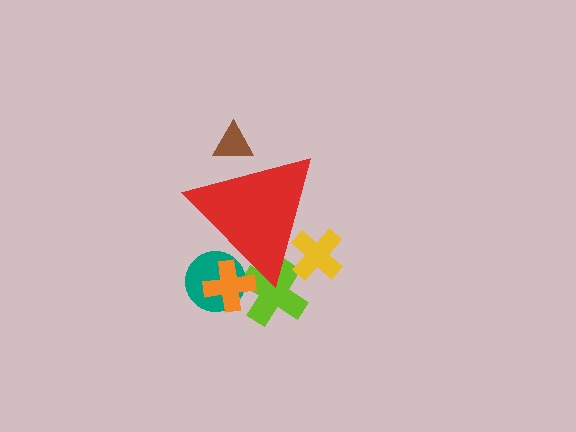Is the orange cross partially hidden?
Yes, the orange cross is partially hidden behind the red triangle.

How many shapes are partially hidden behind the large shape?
5 shapes are partially hidden.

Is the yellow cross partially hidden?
Yes, the yellow cross is partially hidden behind the red triangle.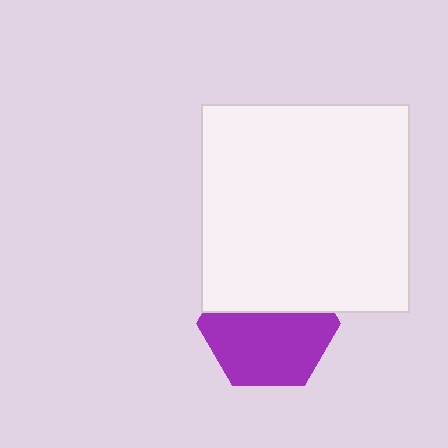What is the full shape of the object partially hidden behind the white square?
The partially hidden object is a purple hexagon.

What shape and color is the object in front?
The object in front is a white square.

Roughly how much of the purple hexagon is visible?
About half of it is visible (roughly 60%).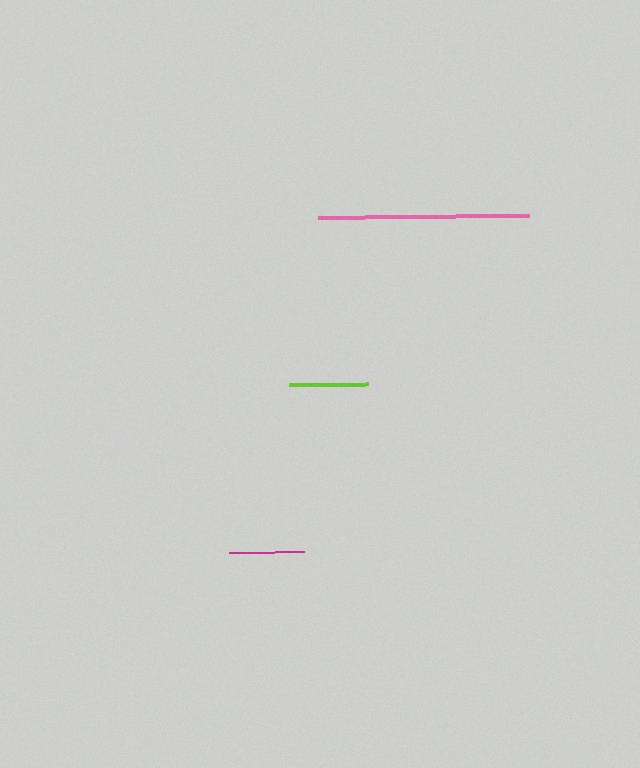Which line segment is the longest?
The pink line is the longest at approximately 211 pixels.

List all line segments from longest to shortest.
From longest to shortest: pink, lime, magenta.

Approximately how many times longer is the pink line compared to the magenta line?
The pink line is approximately 2.8 times the length of the magenta line.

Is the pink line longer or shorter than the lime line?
The pink line is longer than the lime line.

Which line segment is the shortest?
The magenta line is the shortest at approximately 76 pixels.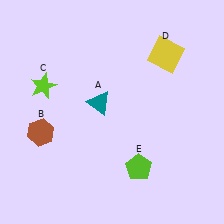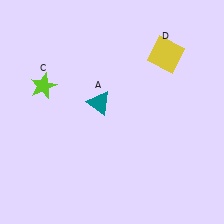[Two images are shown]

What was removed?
The brown hexagon (B), the lime pentagon (E) were removed in Image 2.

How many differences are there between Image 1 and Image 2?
There are 2 differences between the two images.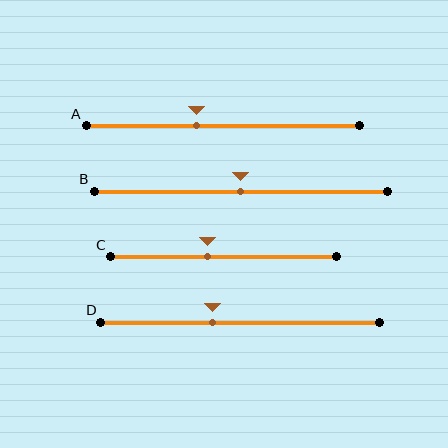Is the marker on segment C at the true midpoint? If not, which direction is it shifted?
No, the marker on segment C is shifted to the left by about 7% of the segment length.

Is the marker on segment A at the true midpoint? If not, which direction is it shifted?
No, the marker on segment A is shifted to the left by about 10% of the segment length.